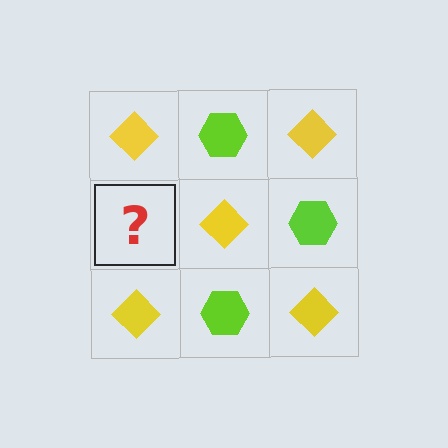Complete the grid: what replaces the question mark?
The question mark should be replaced with a lime hexagon.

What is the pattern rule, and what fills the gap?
The rule is that it alternates yellow diamond and lime hexagon in a checkerboard pattern. The gap should be filled with a lime hexagon.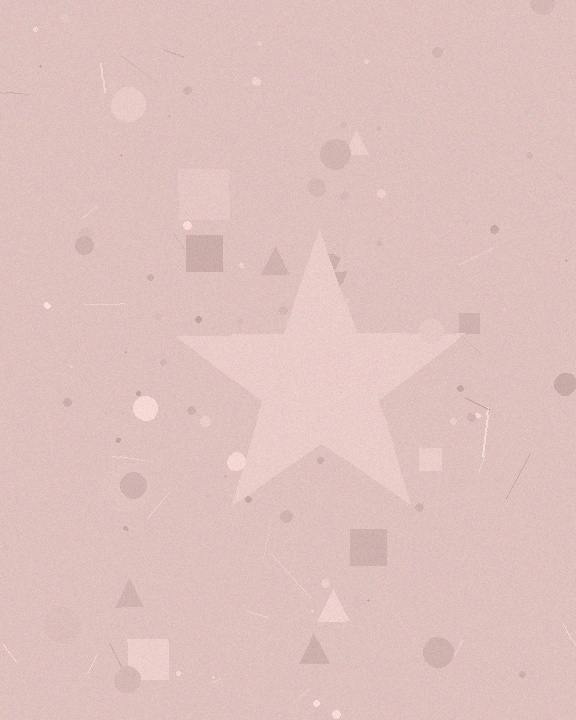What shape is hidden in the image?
A star is hidden in the image.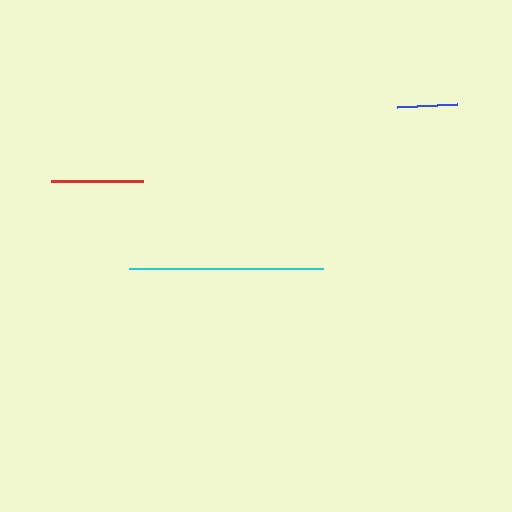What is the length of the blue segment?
The blue segment is approximately 60 pixels long.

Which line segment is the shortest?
The blue line is the shortest at approximately 60 pixels.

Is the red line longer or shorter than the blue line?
The red line is longer than the blue line.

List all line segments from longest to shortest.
From longest to shortest: cyan, red, blue.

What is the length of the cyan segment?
The cyan segment is approximately 193 pixels long.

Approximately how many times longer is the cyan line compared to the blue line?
The cyan line is approximately 3.2 times the length of the blue line.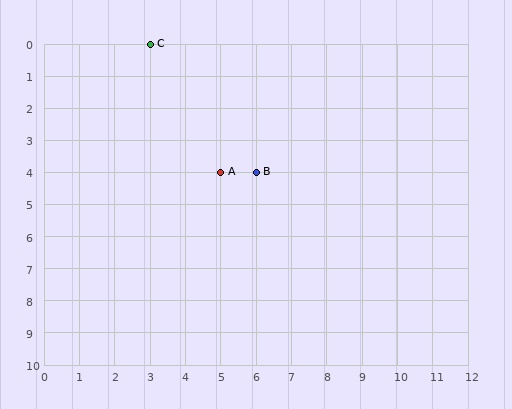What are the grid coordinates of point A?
Point A is at grid coordinates (5, 4).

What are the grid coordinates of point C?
Point C is at grid coordinates (3, 0).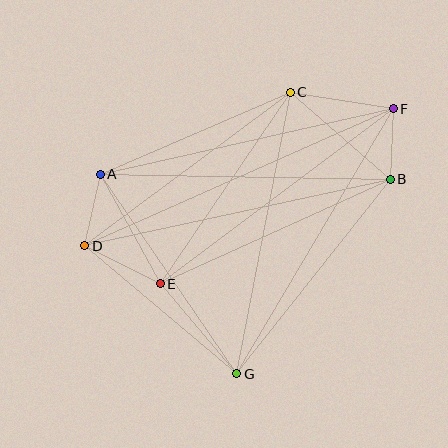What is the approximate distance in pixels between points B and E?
The distance between B and E is approximately 252 pixels.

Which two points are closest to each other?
Points B and F are closest to each other.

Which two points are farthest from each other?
Points D and F are farthest from each other.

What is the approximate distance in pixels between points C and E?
The distance between C and E is approximately 231 pixels.